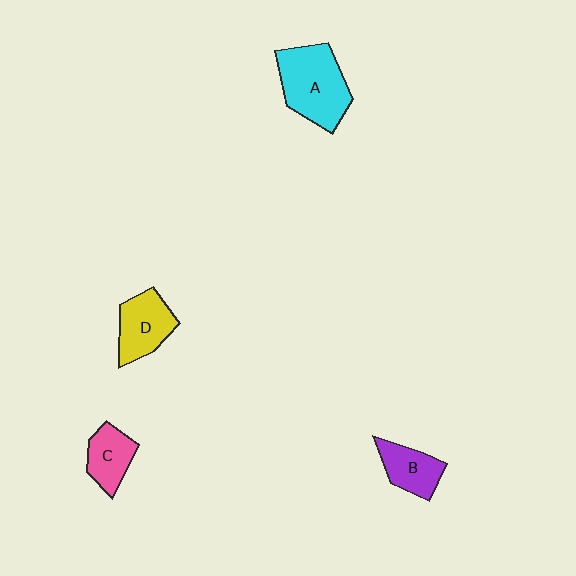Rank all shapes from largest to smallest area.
From largest to smallest: A (cyan), D (yellow), B (purple), C (pink).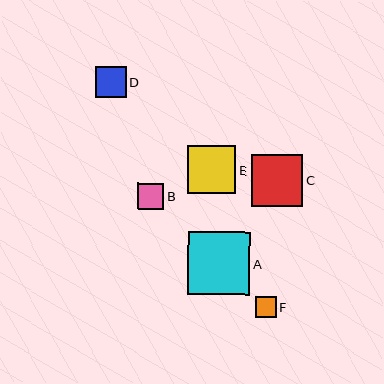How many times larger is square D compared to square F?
Square D is approximately 1.5 times the size of square F.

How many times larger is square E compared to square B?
Square E is approximately 1.9 times the size of square B.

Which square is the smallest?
Square F is the smallest with a size of approximately 20 pixels.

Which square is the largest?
Square A is the largest with a size of approximately 62 pixels.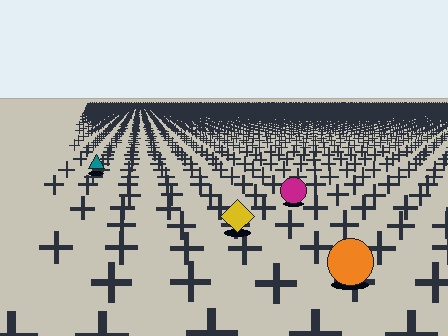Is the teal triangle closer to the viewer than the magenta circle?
No. The magenta circle is closer — you can tell from the texture gradient: the ground texture is coarser near it.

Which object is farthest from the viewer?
The teal triangle is farthest from the viewer. It appears smaller and the ground texture around it is denser.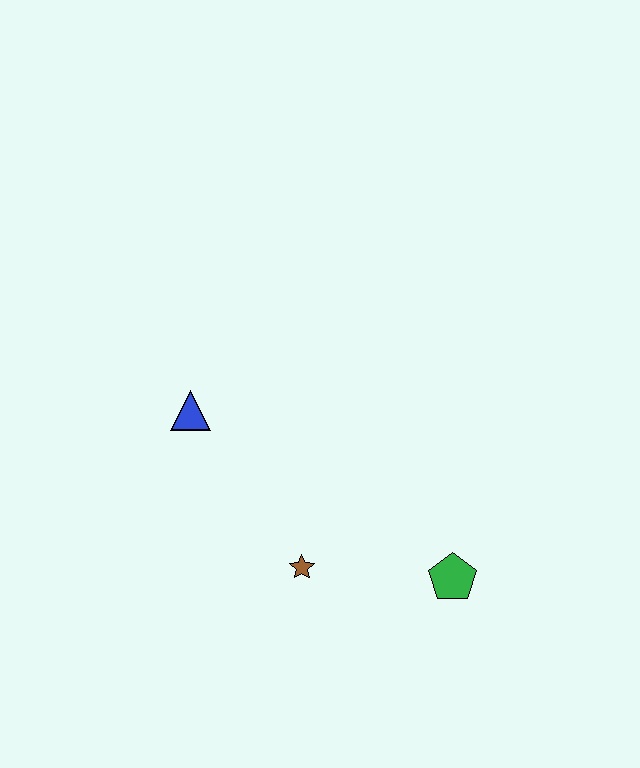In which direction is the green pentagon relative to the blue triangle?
The green pentagon is to the right of the blue triangle.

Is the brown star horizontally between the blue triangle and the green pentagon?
Yes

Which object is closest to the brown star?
The green pentagon is closest to the brown star.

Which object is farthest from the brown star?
The blue triangle is farthest from the brown star.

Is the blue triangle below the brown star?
No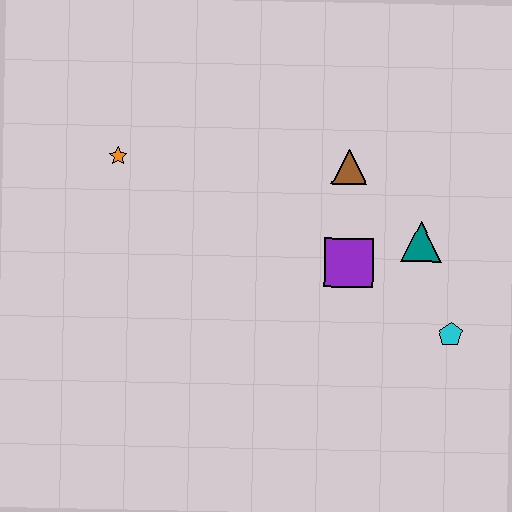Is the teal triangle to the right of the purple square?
Yes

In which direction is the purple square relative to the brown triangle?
The purple square is below the brown triangle.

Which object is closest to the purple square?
The teal triangle is closest to the purple square.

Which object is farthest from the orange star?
The cyan pentagon is farthest from the orange star.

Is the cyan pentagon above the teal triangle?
No